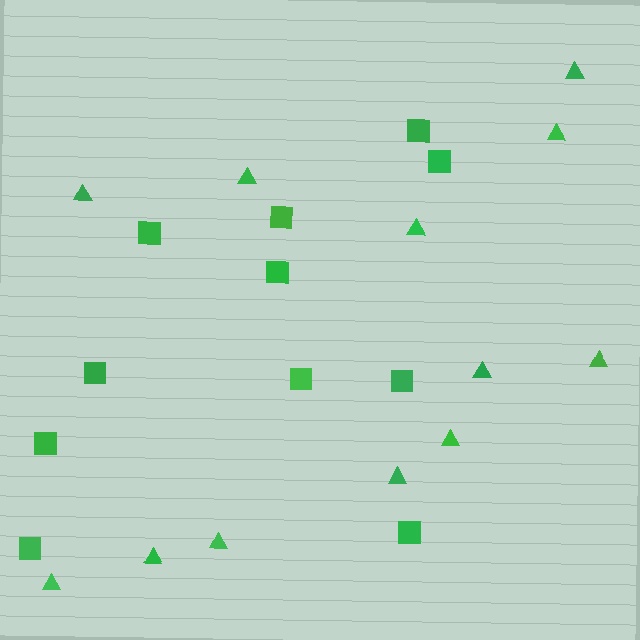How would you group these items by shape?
There are 2 groups: one group of triangles (12) and one group of squares (11).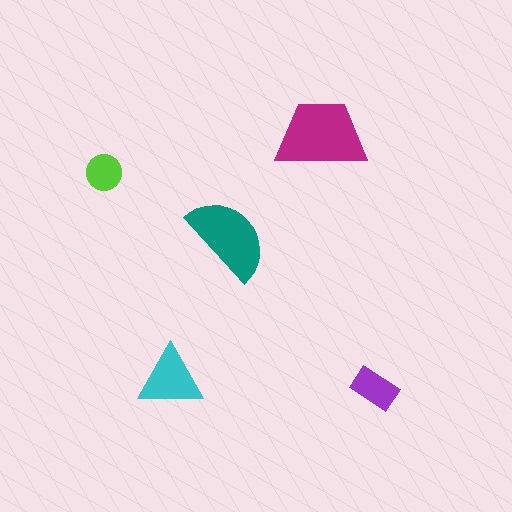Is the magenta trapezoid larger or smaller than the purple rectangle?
Larger.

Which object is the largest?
The magenta trapezoid.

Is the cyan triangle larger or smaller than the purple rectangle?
Larger.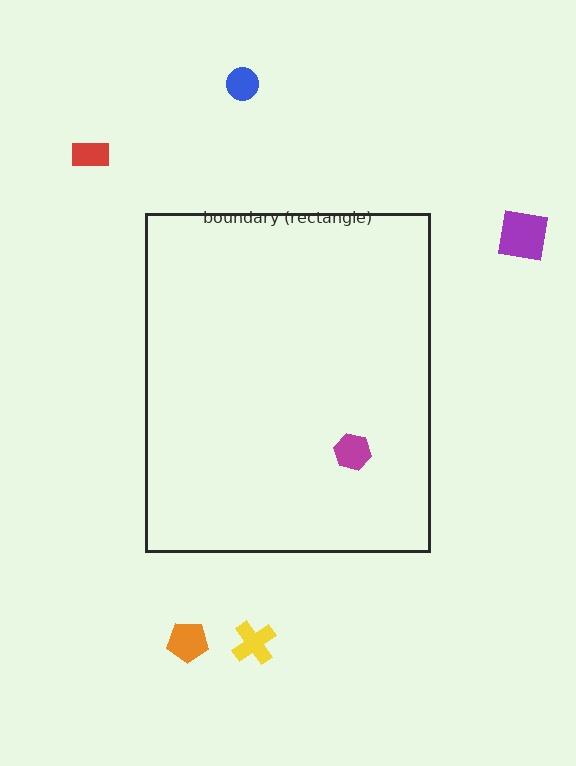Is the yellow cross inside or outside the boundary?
Outside.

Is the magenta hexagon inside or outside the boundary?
Inside.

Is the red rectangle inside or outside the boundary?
Outside.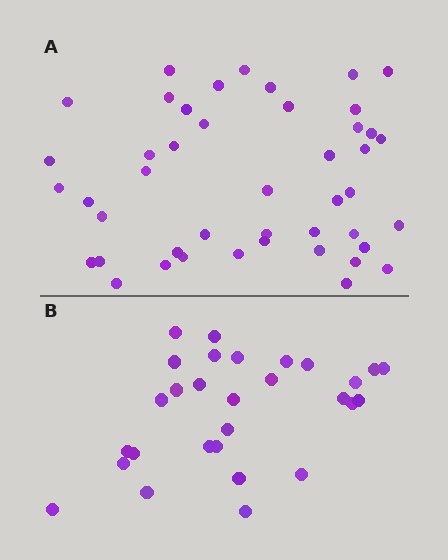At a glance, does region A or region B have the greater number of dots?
Region A (the top region) has more dots.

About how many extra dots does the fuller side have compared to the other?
Region A has approximately 15 more dots than region B.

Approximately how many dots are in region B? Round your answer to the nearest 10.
About 30 dots. (The exact count is 29, which rounds to 30.)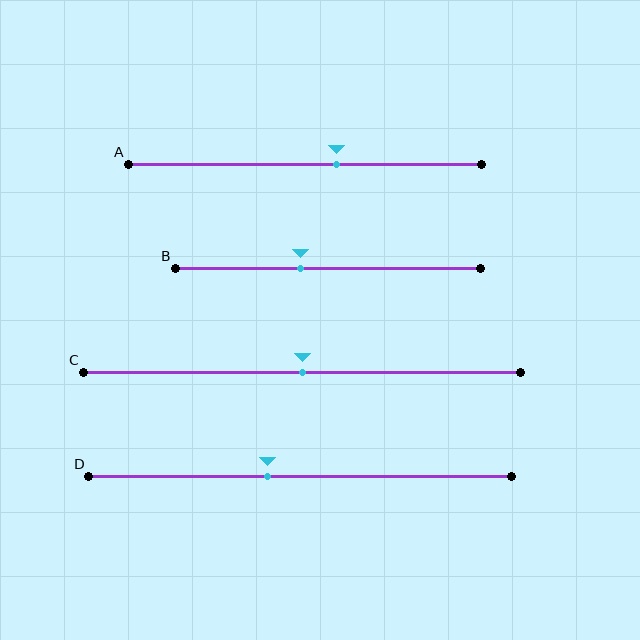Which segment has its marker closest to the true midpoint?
Segment C has its marker closest to the true midpoint.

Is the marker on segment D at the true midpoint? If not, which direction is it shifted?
No, the marker on segment D is shifted to the left by about 8% of the segment length.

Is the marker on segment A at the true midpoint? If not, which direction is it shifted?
No, the marker on segment A is shifted to the right by about 9% of the segment length.